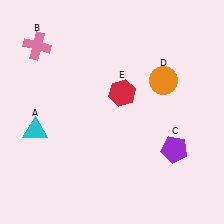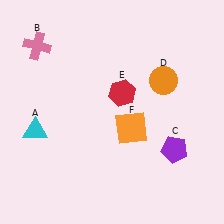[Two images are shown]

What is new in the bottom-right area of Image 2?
An orange square (F) was added in the bottom-right area of Image 2.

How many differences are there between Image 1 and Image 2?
There is 1 difference between the two images.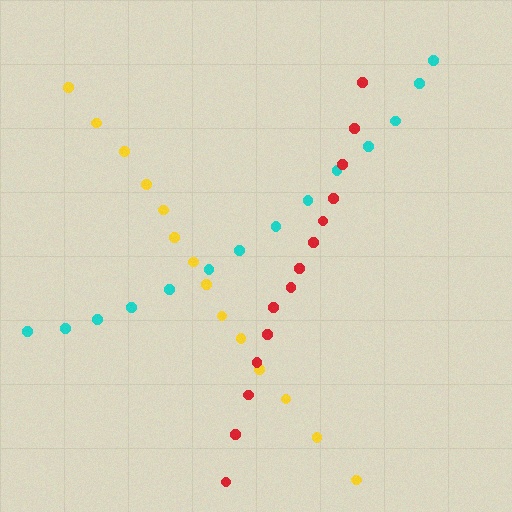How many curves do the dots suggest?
There are 3 distinct paths.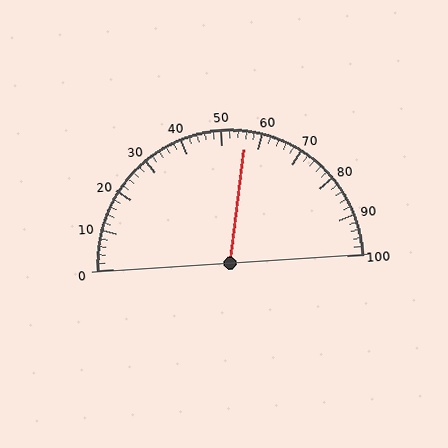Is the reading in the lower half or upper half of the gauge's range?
The reading is in the upper half of the range (0 to 100).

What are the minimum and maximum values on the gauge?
The gauge ranges from 0 to 100.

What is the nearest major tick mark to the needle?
The nearest major tick mark is 60.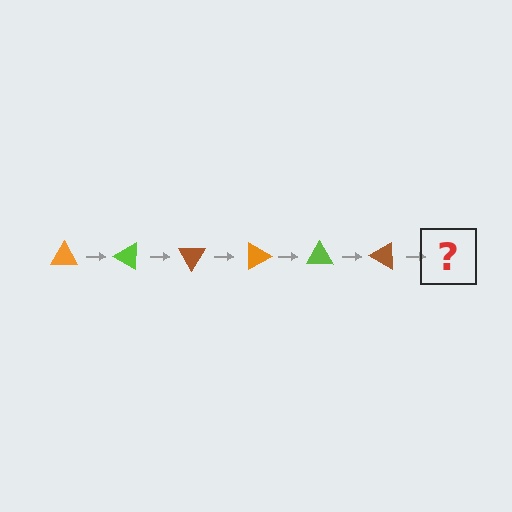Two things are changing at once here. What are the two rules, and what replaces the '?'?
The two rules are that it rotates 30 degrees each step and the color cycles through orange, lime, and brown. The '?' should be an orange triangle, rotated 180 degrees from the start.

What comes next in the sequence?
The next element should be an orange triangle, rotated 180 degrees from the start.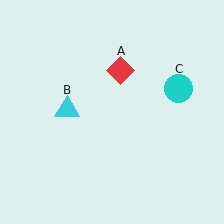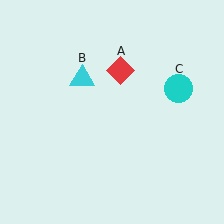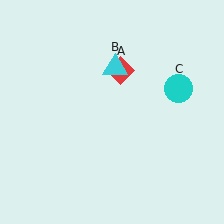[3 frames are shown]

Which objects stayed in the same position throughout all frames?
Red diamond (object A) and cyan circle (object C) remained stationary.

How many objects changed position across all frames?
1 object changed position: cyan triangle (object B).